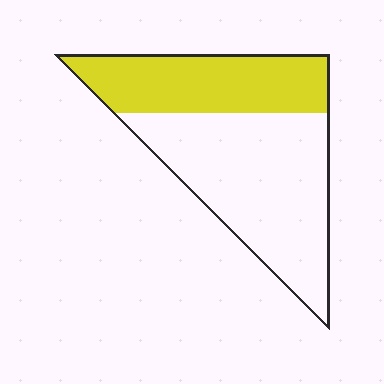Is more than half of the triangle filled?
No.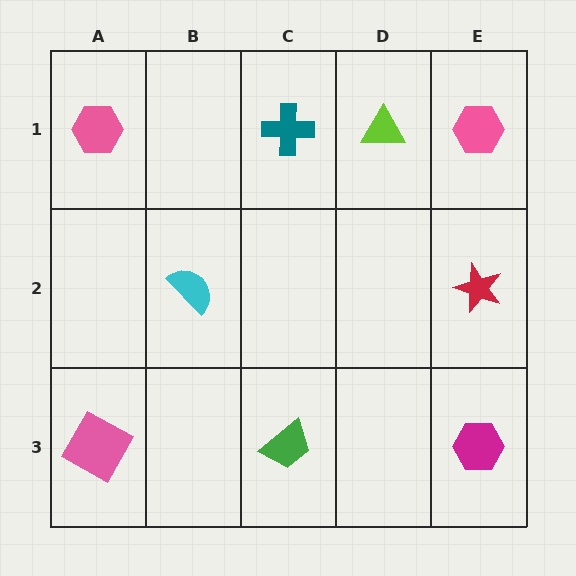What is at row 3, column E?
A magenta hexagon.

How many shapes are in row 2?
2 shapes.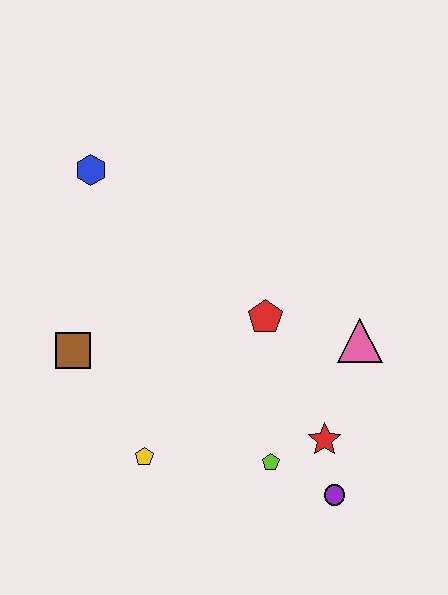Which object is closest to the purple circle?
The red star is closest to the purple circle.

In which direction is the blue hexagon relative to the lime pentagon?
The blue hexagon is above the lime pentagon.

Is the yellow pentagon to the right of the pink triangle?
No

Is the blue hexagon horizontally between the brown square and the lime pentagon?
Yes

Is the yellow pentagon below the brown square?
Yes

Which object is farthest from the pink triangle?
The blue hexagon is farthest from the pink triangle.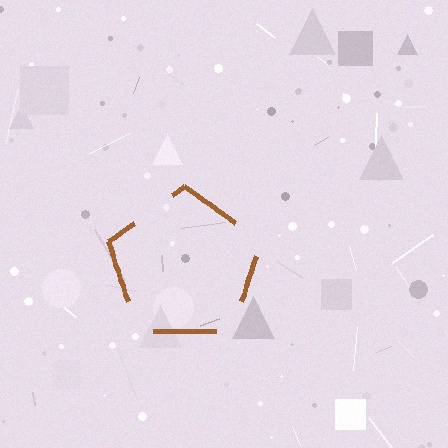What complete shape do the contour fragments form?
The contour fragments form a pentagon.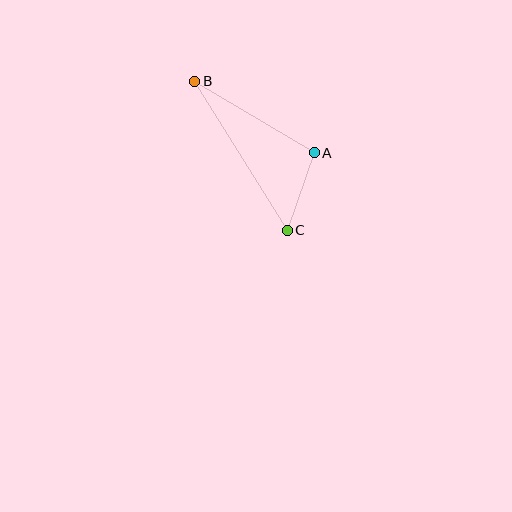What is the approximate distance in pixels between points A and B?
The distance between A and B is approximately 140 pixels.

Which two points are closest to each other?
Points A and C are closest to each other.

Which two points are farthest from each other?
Points B and C are farthest from each other.